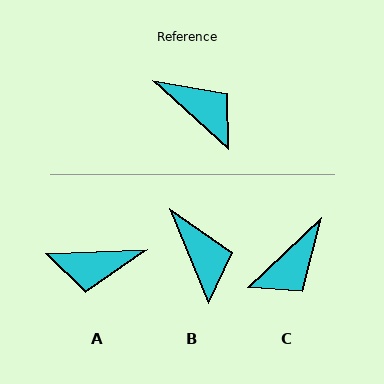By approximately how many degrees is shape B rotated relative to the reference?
Approximately 25 degrees clockwise.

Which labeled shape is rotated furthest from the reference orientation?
A, about 135 degrees away.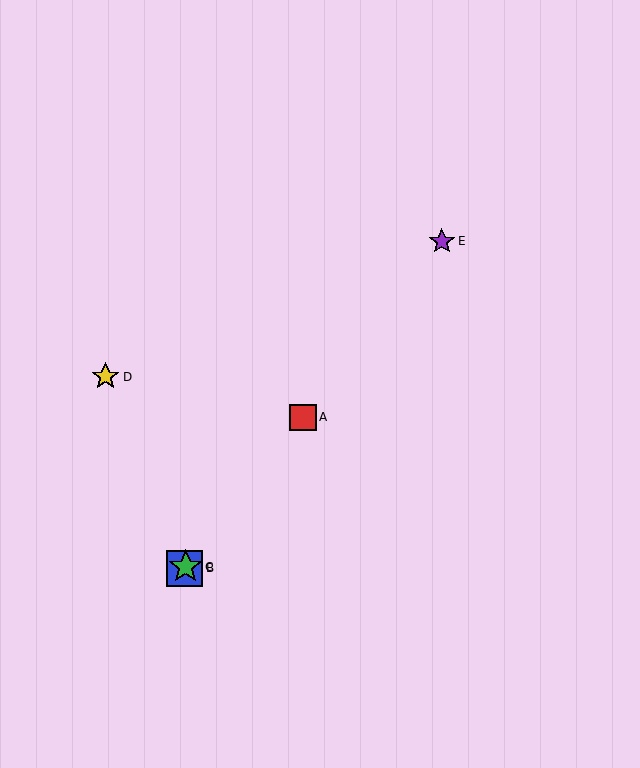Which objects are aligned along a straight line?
Objects A, B, C, E are aligned along a straight line.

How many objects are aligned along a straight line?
4 objects (A, B, C, E) are aligned along a straight line.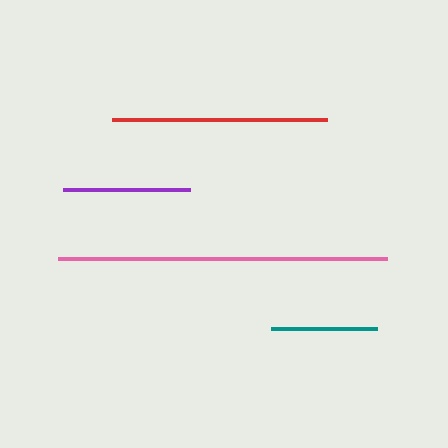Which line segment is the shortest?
The teal line is the shortest at approximately 106 pixels.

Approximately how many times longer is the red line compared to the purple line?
The red line is approximately 1.7 times the length of the purple line.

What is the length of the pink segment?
The pink segment is approximately 329 pixels long.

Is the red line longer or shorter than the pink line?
The pink line is longer than the red line.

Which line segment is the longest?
The pink line is the longest at approximately 329 pixels.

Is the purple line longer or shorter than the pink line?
The pink line is longer than the purple line.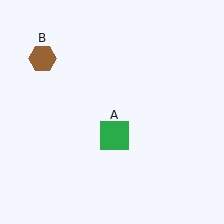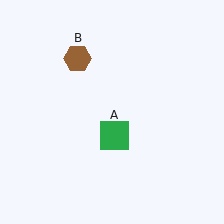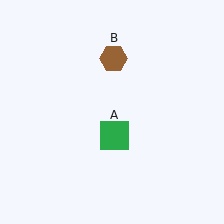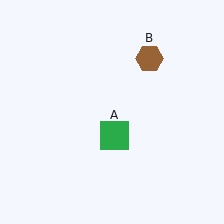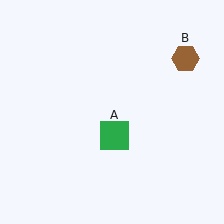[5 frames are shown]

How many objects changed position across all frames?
1 object changed position: brown hexagon (object B).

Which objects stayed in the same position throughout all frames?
Green square (object A) remained stationary.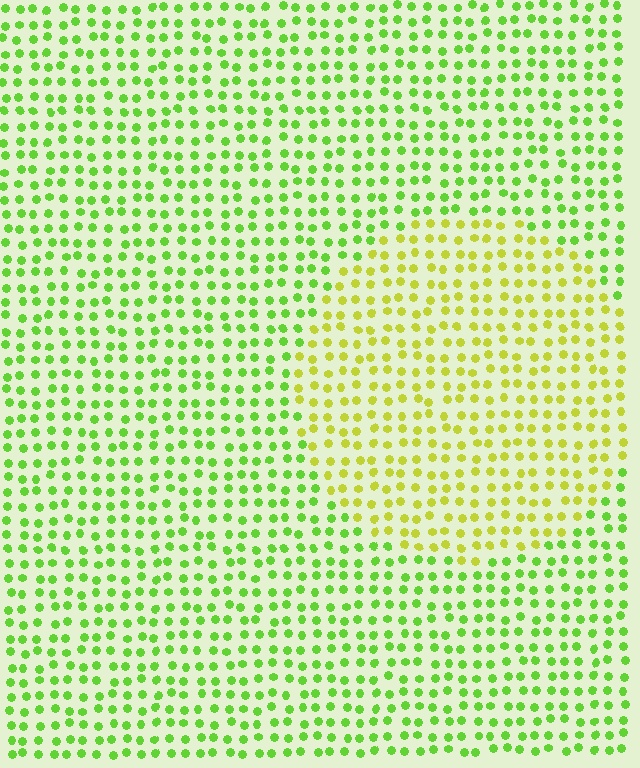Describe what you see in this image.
The image is filled with small lime elements in a uniform arrangement. A circle-shaped region is visible where the elements are tinted to a slightly different hue, forming a subtle color boundary.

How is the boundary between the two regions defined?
The boundary is defined purely by a slight shift in hue (about 36 degrees). Spacing, size, and orientation are identical on both sides.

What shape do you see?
I see a circle.